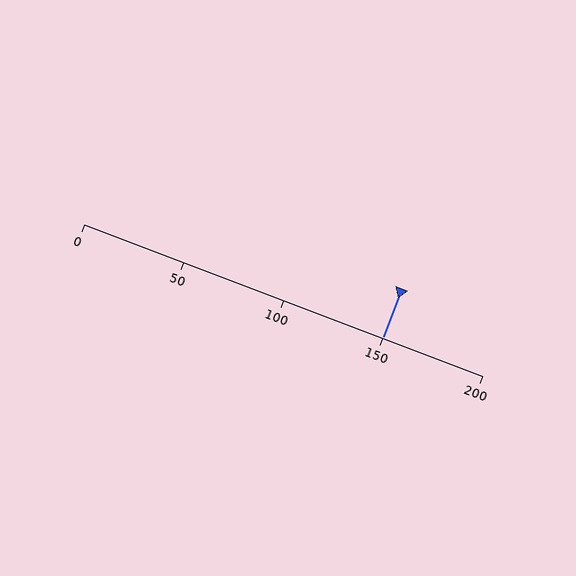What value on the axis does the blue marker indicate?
The marker indicates approximately 150.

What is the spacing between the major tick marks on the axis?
The major ticks are spaced 50 apart.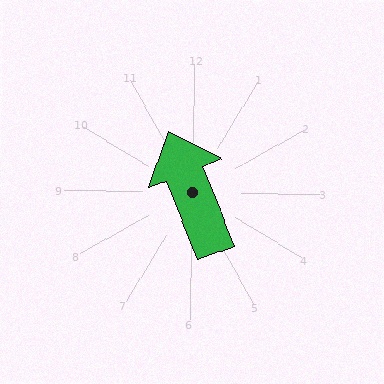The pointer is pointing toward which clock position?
Roughly 11 o'clock.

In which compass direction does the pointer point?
North.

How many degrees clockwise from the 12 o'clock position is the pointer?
Approximately 338 degrees.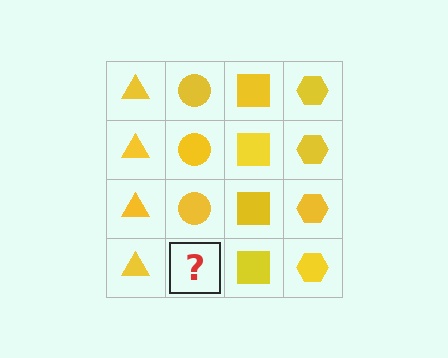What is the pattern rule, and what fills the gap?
The rule is that each column has a consistent shape. The gap should be filled with a yellow circle.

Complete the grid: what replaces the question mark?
The question mark should be replaced with a yellow circle.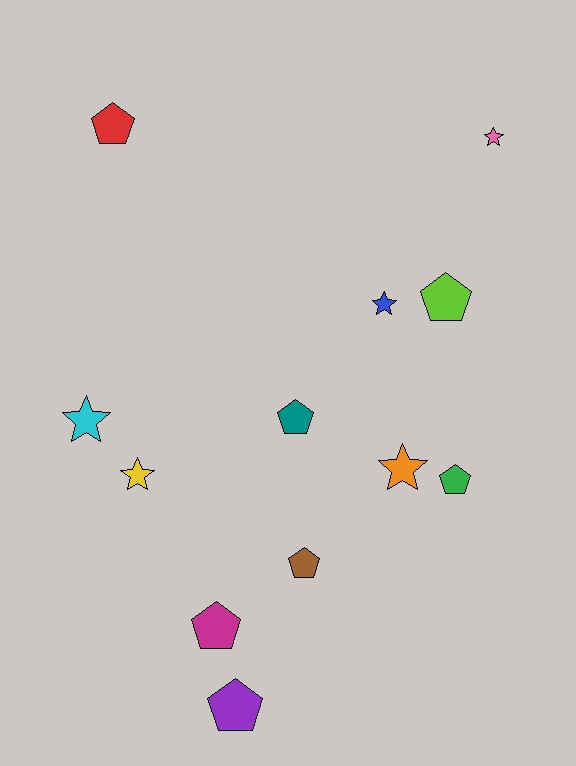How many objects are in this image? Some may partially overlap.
There are 12 objects.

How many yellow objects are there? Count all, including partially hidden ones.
There is 1 yellow object.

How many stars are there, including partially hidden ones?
There are 5 stars.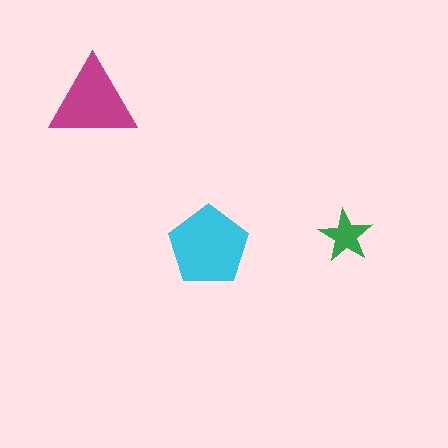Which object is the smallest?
The green star.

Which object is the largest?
The cyan pentagon.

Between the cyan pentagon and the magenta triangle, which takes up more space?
The cyan pentagon.